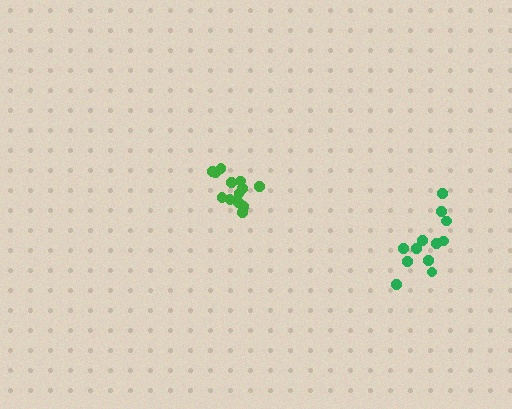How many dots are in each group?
Group 1: 14 dots, Group 2: 12 dots (26 total).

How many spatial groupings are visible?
There are 2 spatial groupings.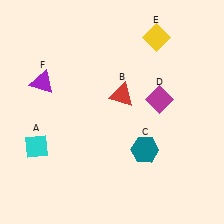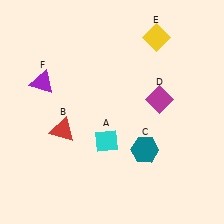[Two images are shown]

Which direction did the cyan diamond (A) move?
The cyan diamond (A) moved right.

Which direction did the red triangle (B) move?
The red triangle (B) moved left.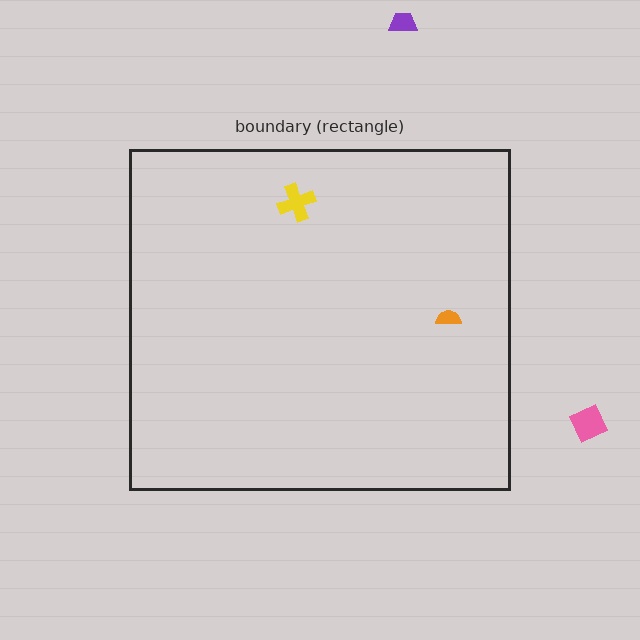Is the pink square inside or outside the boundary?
Outside.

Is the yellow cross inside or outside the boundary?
Inside.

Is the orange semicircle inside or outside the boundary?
Inside.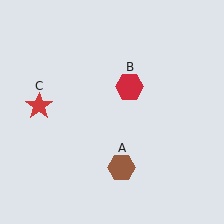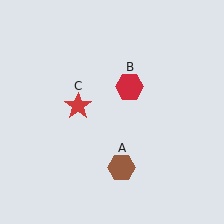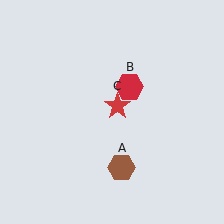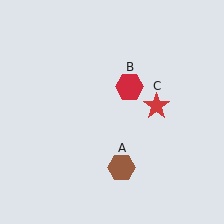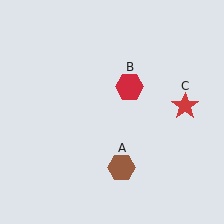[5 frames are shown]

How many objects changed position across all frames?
1 object changed position: red star (object C).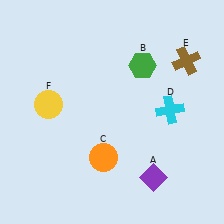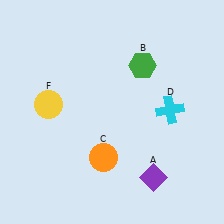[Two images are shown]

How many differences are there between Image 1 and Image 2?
There is 1 difference between the two images.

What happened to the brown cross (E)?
The brown cross (E) was removed in Image 2. It was in the top-right area of Image 1.